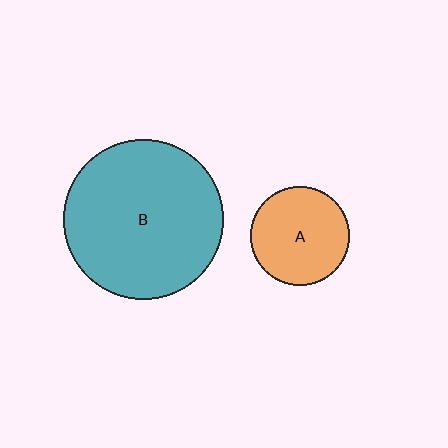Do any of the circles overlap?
No, none of the circles overlap.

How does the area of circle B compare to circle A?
Approximately 2.6 times.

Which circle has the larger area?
Circle B (teal).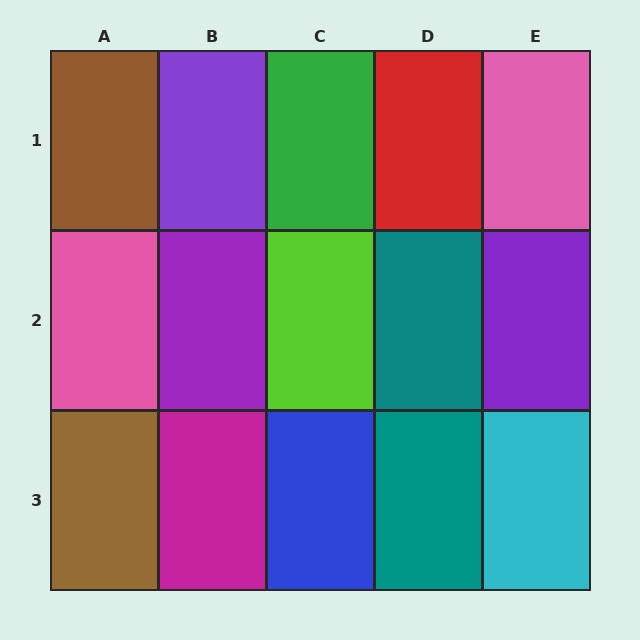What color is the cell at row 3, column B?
Magenta.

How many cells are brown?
2 cells are brown.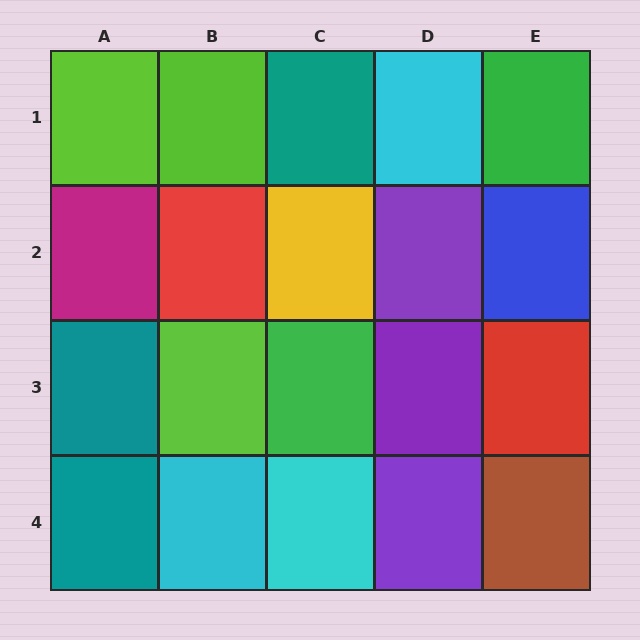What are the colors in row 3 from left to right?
Teal, lime, green, purple, red.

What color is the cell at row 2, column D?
Purple.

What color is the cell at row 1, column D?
Cyan.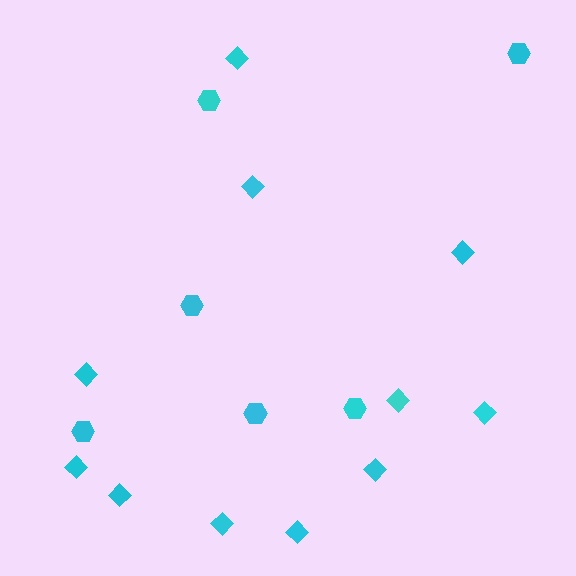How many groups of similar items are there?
There are 2 groups: one group of hexagons (6) and one group of diamonds (11).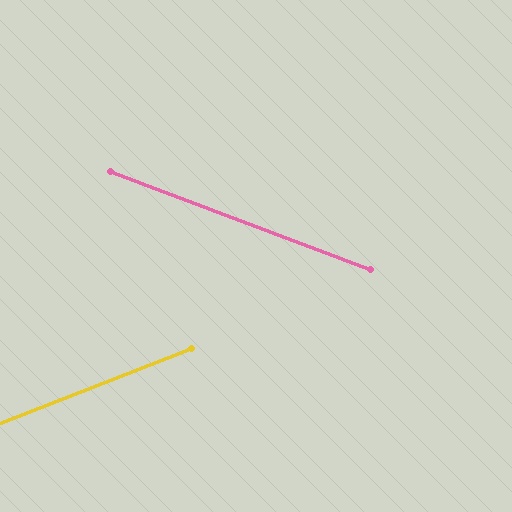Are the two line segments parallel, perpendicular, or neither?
Neither parallel nor perpendicular — they differ by about 42°.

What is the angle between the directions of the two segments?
Approximately 42 degrees.